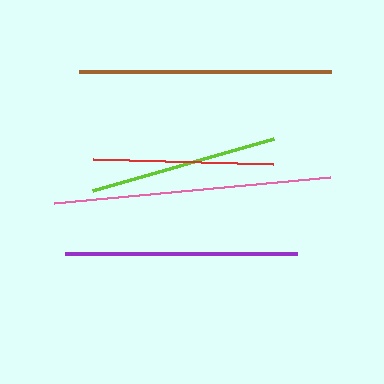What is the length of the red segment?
The red segment is approximately 180 pixels long.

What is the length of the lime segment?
The lime segment is approximately 189 pixels long.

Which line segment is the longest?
The pink line is the longest at approximately 277 pixels.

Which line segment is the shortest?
The red line is the shortest at approximately 180 pixels.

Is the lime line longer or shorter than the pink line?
The pink line is longer than the lime line.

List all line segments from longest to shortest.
From longest to shortest: pink, brown, purple, lime, red.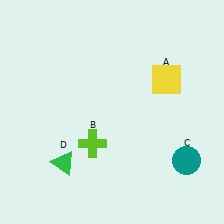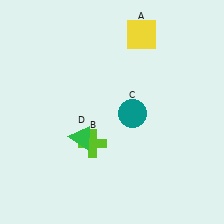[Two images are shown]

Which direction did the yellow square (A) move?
The yellow square (A) moved up.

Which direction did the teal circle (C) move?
The teal circle (C) moved left.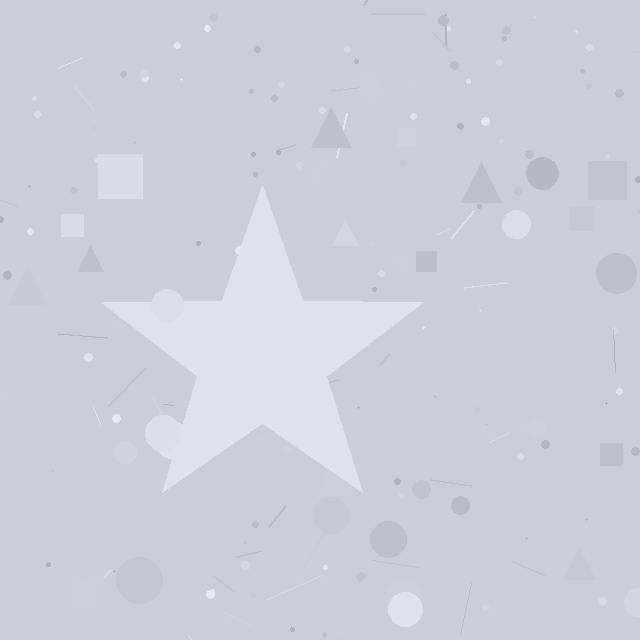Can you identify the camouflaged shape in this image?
The camouflaged shape is a star.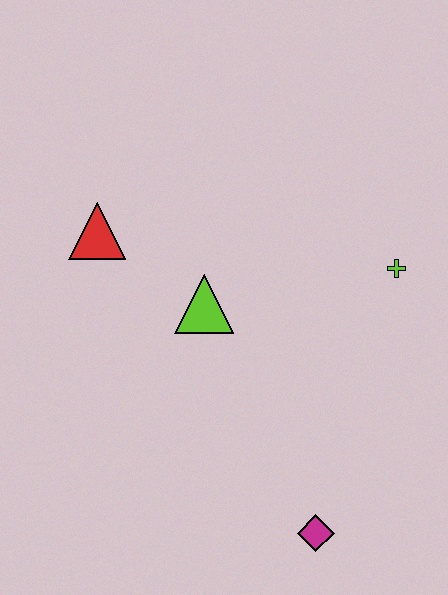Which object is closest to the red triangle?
The lime triangle is closest to the red triangle.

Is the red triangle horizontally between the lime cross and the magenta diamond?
No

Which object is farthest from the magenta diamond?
The red triangle is farthest from the magenta diamond.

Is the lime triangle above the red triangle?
No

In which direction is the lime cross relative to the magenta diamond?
The lime cross is above the magenta diamond.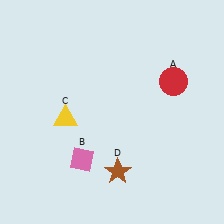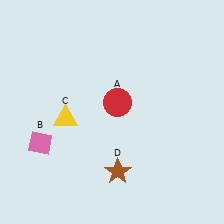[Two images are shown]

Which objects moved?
The objects that moved are: the red circle (A), the pink diamond (B).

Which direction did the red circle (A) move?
The red circle (A) moved left.